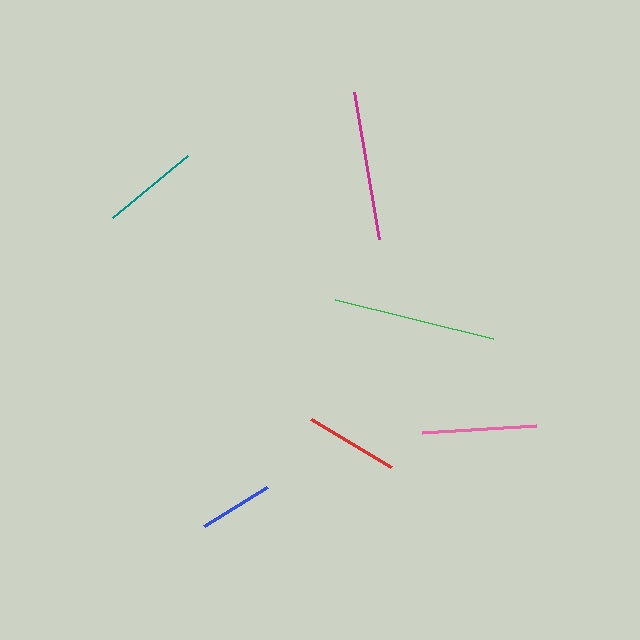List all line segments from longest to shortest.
From longest to shortest: green, magenta, pink, teal, red, blue.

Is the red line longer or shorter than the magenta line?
The magenta line is longer than the red line.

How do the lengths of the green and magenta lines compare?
The green and magenta lines are approximately the same length.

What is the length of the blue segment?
The blue segment is approximately 74 pixels long.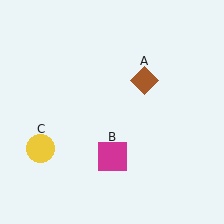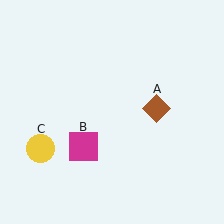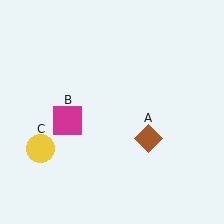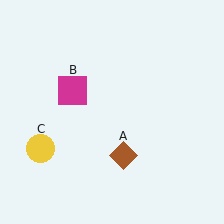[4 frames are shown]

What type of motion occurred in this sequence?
The brown diamond (object A), magenta square (object B) rotated clockwise around the center of the scene.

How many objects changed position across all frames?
2 objects changed position: brown diamond (object A), magenta square (object B).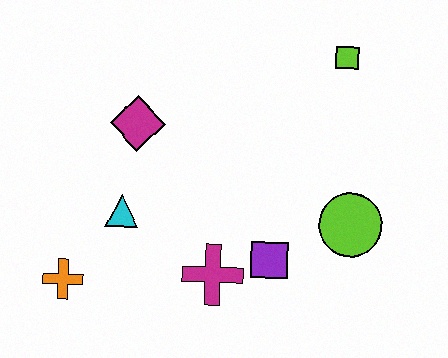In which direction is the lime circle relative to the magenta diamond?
The lime circle is to the right of the magenta diamond.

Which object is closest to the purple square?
The magenta cross is closest to the purple square.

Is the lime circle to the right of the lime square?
Yes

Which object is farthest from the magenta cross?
The lime square is farthest from the magenta cross.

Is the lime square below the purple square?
No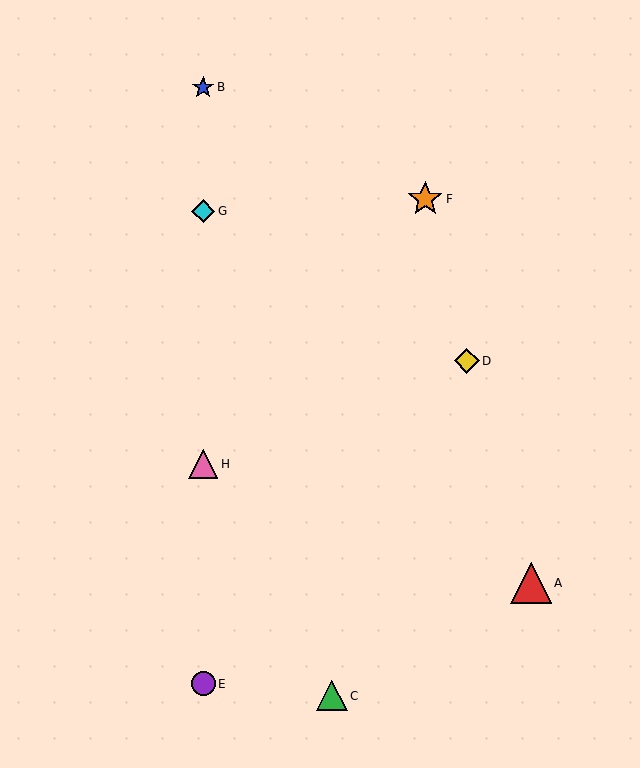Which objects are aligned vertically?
Objects B, E, G, H are aligned vertically.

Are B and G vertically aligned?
Yes, both are at x≈203.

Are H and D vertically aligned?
No, H is at x≈203 and D is at x≈467.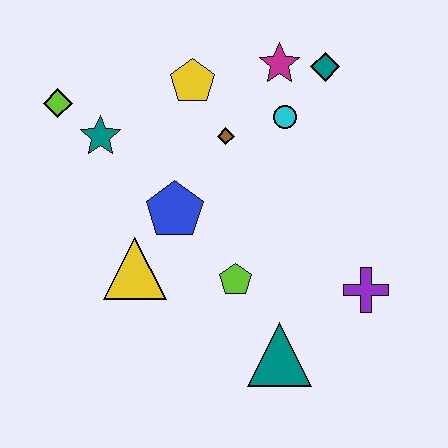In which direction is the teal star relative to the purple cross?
The teal star is to the left of the purple cross.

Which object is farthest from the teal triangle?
The lime diamond is farthest from the teal triangle.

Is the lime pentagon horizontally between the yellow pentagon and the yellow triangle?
No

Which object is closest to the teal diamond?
The magenta star is closest to the teal diamond.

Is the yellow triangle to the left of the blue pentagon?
Yes